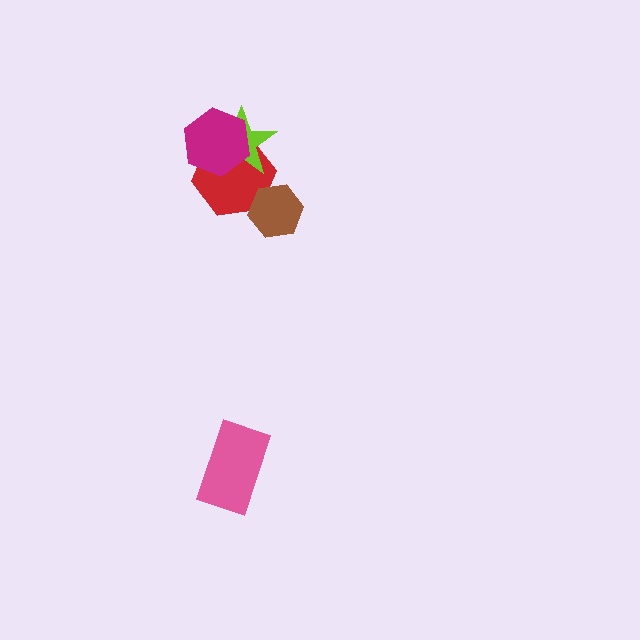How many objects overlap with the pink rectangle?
0 objects overlap with the pink rectangle.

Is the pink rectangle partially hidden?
No, no other shape covers it.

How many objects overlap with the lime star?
2 objects overlap with the lime star.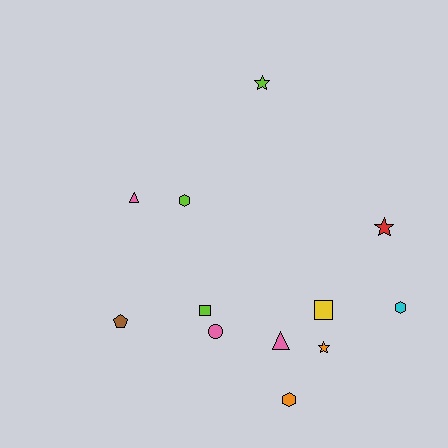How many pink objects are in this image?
There are 3 pink objects.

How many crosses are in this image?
There are no crosses.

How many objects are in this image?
There are 12 objects.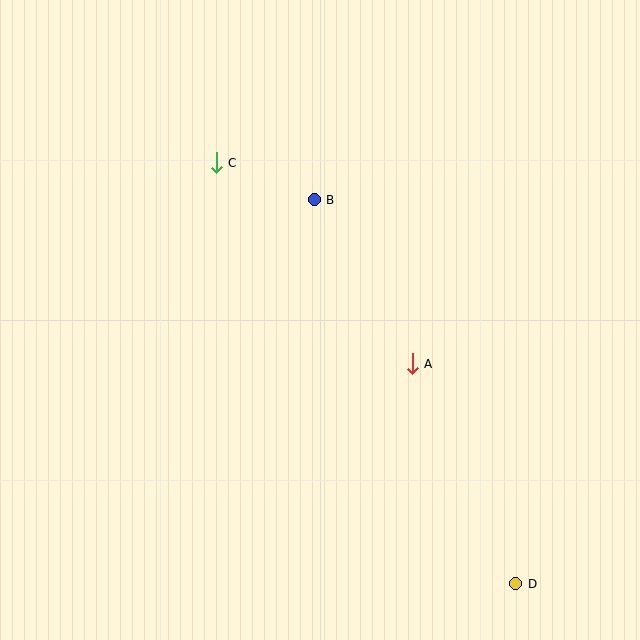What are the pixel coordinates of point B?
Point B is at (314, 200).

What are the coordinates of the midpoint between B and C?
The midpoint between B and C is at (265, 181).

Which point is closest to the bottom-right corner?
Point D is closest to the bottom-right corner.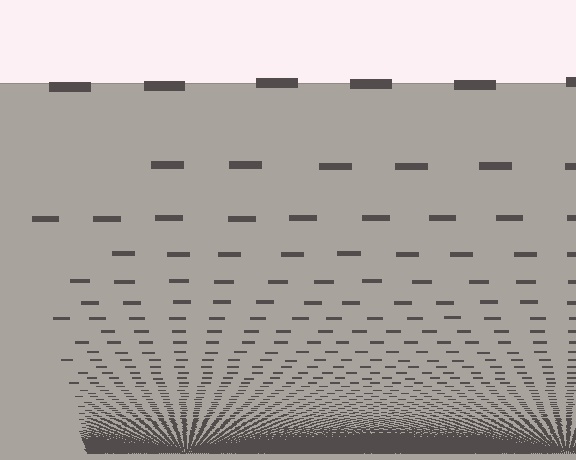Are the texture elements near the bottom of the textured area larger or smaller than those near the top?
Smaller. The gradient is inverted — elements near the bottom are smaller and denser.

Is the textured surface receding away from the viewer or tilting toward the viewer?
The surface appears to tilt toward the viewer. Texture elements get larger and sparser toward the top.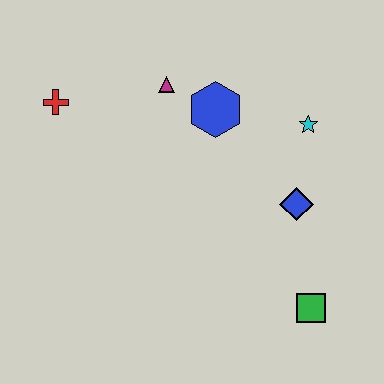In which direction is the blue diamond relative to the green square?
The blue diamond is above the green square.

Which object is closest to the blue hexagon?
The magenta triangle is closest to the blue hexagon.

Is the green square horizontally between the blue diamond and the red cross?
No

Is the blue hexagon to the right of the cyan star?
No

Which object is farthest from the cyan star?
The red cross is farthest from the cyan star.